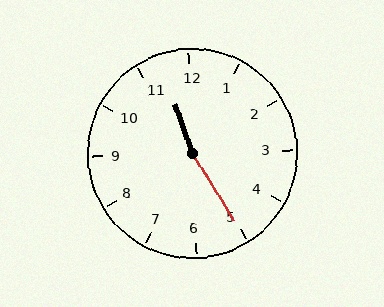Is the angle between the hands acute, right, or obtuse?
It is obtuse.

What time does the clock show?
11:25.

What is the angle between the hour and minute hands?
Approximately 168 degrees.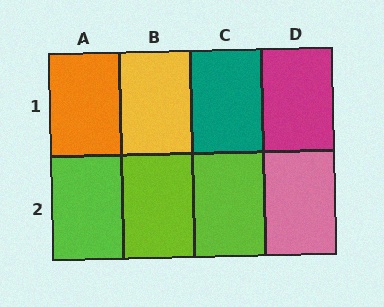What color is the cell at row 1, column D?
Magenta.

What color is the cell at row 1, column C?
Teal.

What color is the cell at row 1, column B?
Yellow.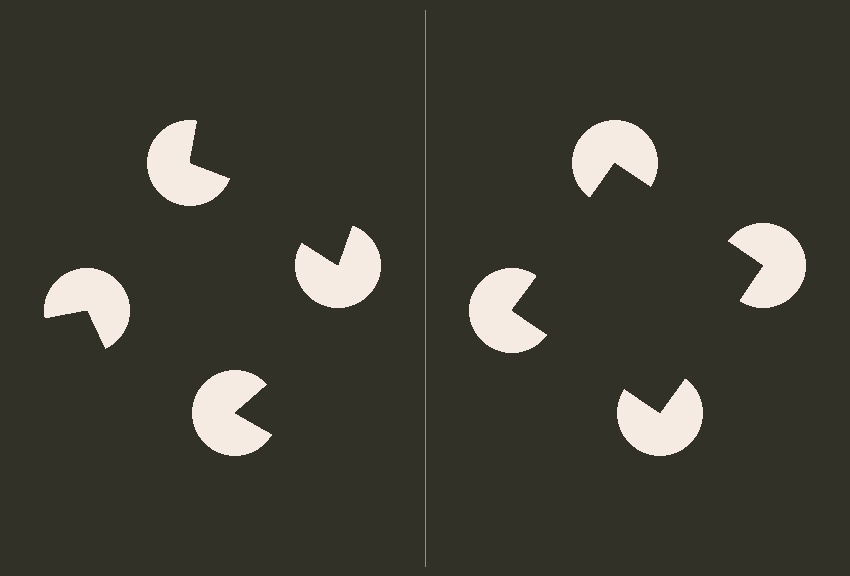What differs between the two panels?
The pac-man discs are positioned identically on both sides; only the wedge orientations differ. On the right they align to a square; on the left they are misaligned.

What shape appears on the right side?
An illusory square.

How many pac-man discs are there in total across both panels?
8 — 4 on each side.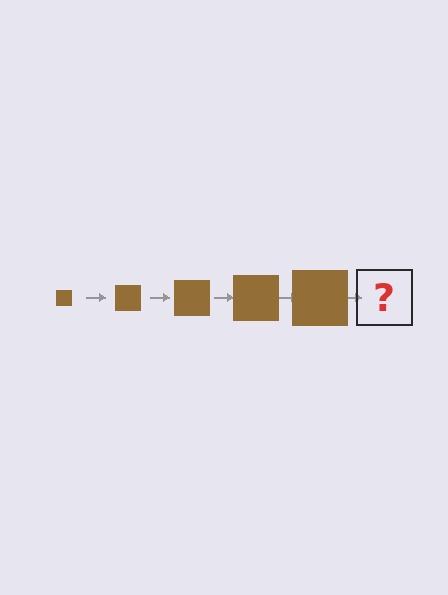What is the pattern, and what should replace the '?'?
The pattern is that the square gets progressively larger each step. The '?' should be a brown square, larger than the previous one.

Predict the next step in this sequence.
The next step is a brown square, larger than the previous one.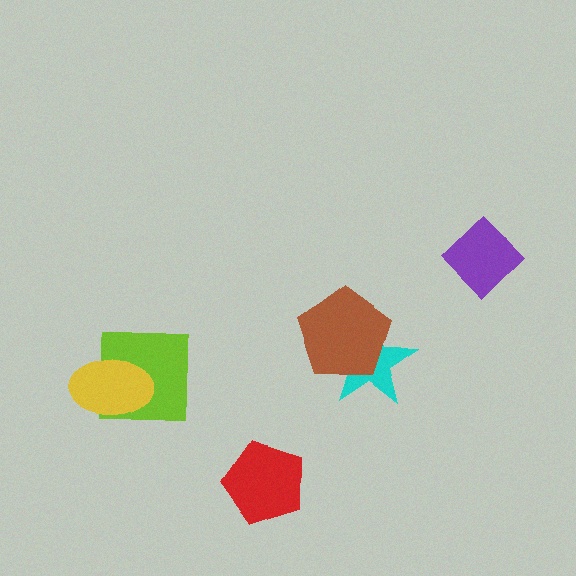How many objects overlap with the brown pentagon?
1 object overlaps with the brown pentagon.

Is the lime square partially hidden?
Yes, it is partially covered by another shape.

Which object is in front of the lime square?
The yellow ellipse is in front of the lime square.